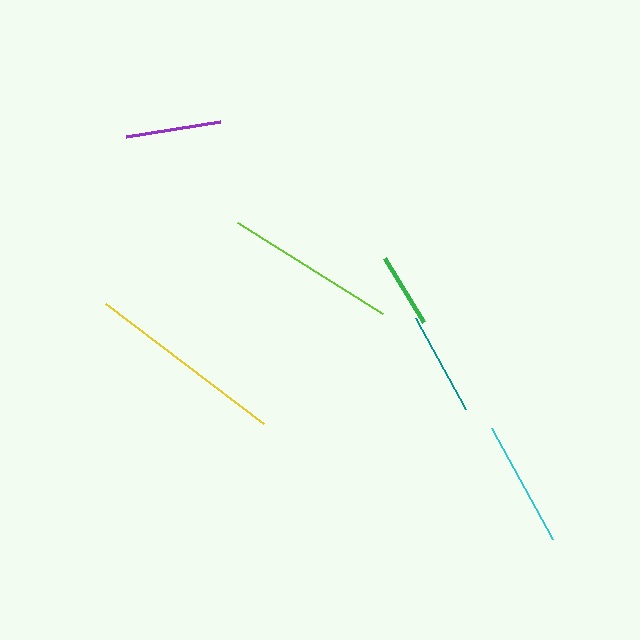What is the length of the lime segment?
The lime segment is approximately 172 pixels long.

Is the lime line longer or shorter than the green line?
The lime line is longer than the green line.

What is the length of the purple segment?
The purple segment is approximately 95 pixels long.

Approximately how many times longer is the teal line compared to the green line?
The teal line is approximately 1.4 times the length of the green line.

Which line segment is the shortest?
The green line is the shortest at approximately 75 pixels.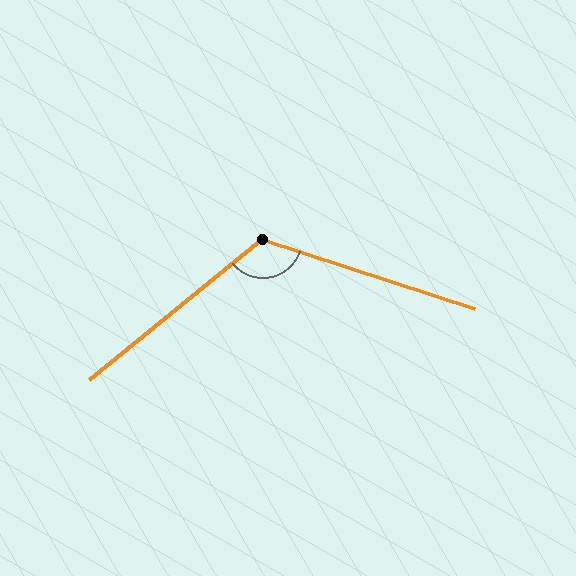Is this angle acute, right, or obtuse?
It is obtuse.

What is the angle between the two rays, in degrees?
Approximately 123 degrees.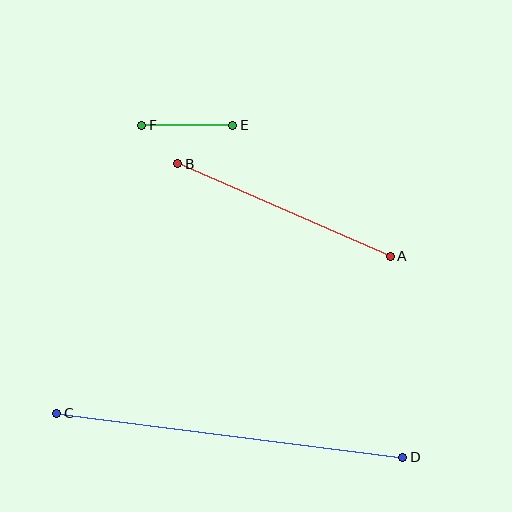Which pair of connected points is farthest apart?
Points C and D are farthest apart.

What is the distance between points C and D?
The distance is approximately 349 pixels.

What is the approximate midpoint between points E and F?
The midpoint is at approximately (187, 125) pixels.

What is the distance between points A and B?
The distance is approximately 231 pixels.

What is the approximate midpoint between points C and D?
The midpoint is at approximately (230, 435) pixels.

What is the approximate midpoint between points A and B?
The midpoint is at approximately (284, 210) pixels.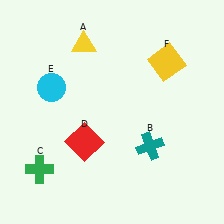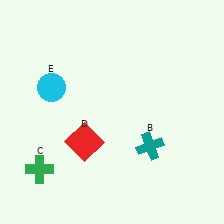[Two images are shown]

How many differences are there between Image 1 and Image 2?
There are 2 differences between the two images.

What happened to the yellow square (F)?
The yellow square (F) was removed in Image 2. It was in the top-right area of Image 1.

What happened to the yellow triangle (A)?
The yellow triangle (A) was removed in Image 2. It was in the top-left area of Image 1.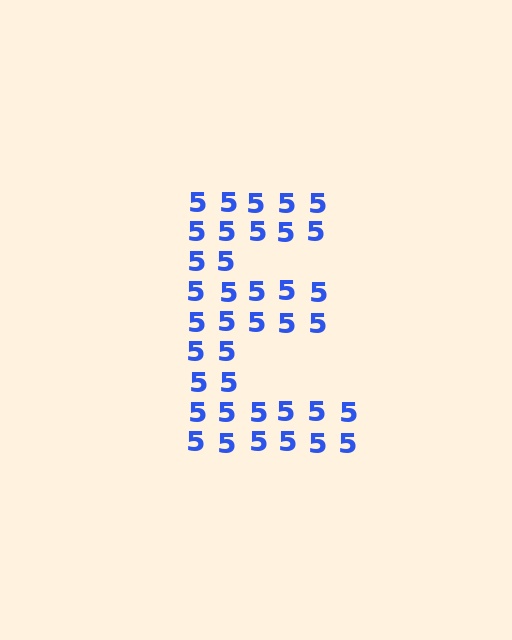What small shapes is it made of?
It is made of small digit 5's.